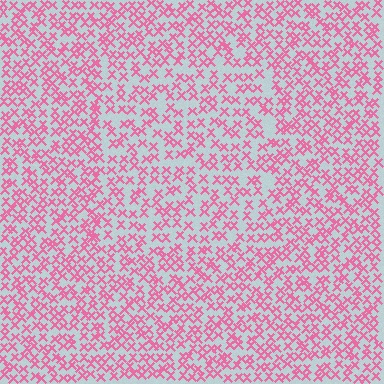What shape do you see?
I see a rectangle.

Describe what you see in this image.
The image contains small pink elements arranged at two different densities. A rectangle-shaped region is visible where the elements are less densely packed than the surrounding area.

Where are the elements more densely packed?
The elements are more densely packed outside the rectangle boundary.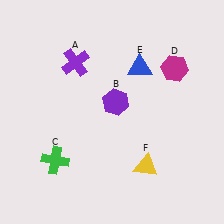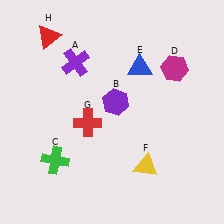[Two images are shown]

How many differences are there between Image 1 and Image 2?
There are 2 differences between the two images.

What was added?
A red cross (G), a red triangle (H) were added in Image 2.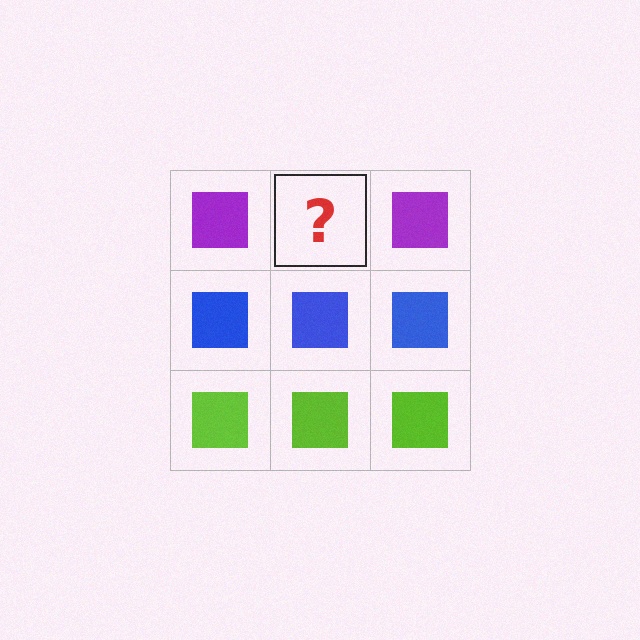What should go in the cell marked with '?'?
The missing cell should contain a purple square.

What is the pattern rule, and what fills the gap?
The rule is that each row has a consistent color. The gap should be filled with a purple square.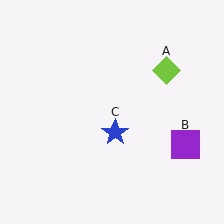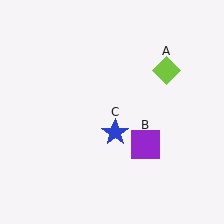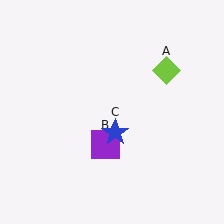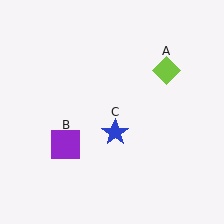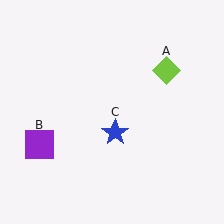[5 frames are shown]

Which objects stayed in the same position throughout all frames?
Lime diamond (object A) and blue star (object C) remained stationary.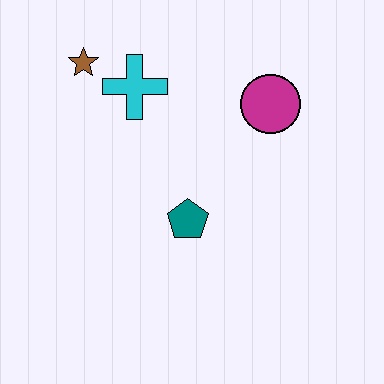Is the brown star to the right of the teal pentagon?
No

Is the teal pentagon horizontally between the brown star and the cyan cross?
No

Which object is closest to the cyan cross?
The brown star is closest to the cyan cross.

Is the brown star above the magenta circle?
Yes